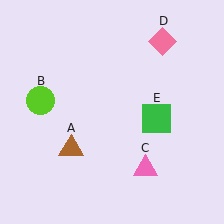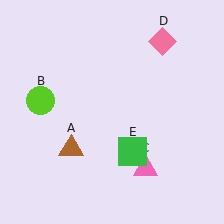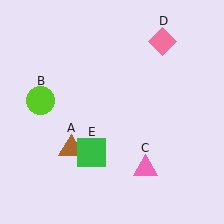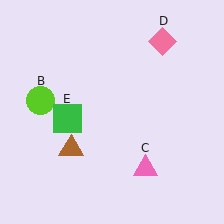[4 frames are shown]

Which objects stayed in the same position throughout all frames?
Brown triangle (object A) and lime circle (object B) and pink triangle (object C) and pink diamond (object D) remained stationary.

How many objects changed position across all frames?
1 object changed position: green square (object E).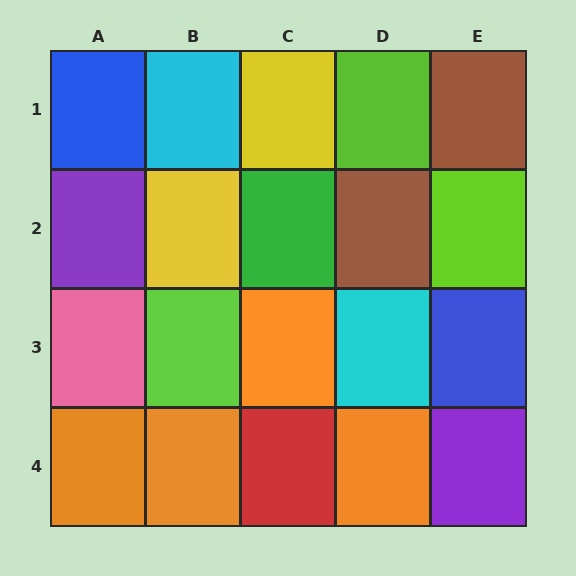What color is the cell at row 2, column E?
Lime.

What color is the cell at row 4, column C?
Red.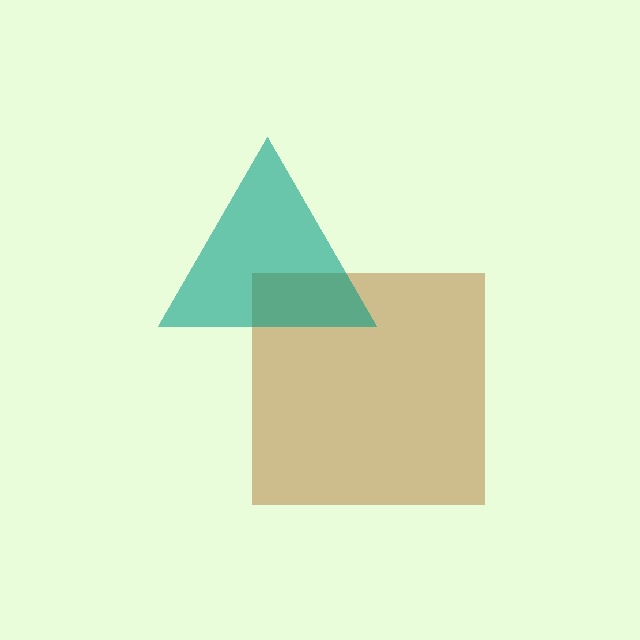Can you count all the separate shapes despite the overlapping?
Yes, there are 2 separate shapes.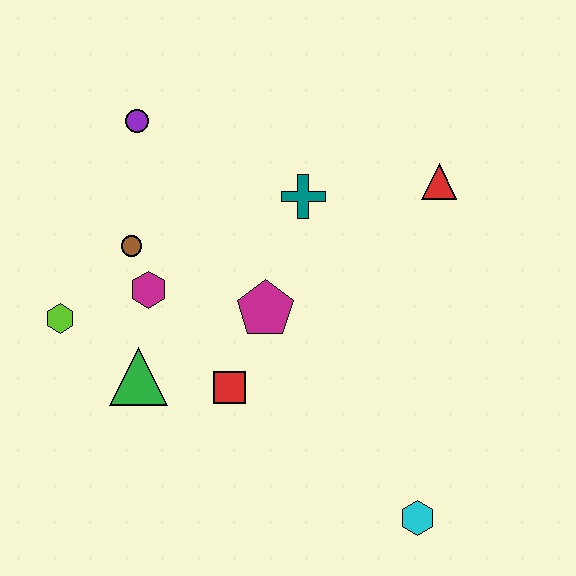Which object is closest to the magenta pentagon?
The red square is closest to the magenta pentagon.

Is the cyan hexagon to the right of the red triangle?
No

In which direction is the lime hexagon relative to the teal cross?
The lime hexagon is to the left of the teal cross.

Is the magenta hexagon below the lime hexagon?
No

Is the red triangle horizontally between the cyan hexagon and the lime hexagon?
No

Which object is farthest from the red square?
The red triangle is farthest from the red square.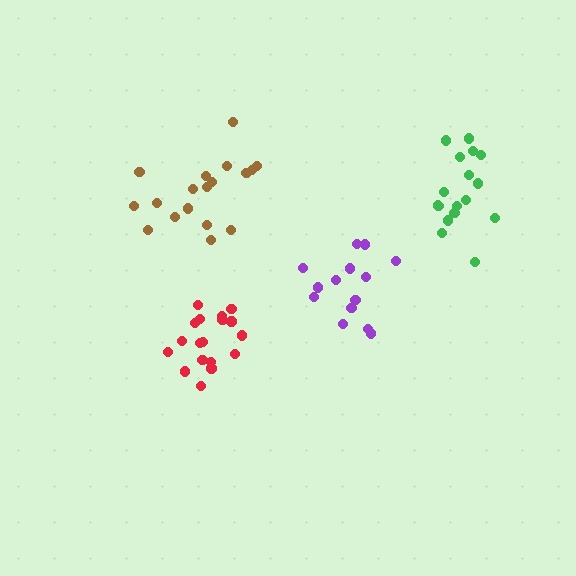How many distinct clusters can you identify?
There are 4 distinct clusters.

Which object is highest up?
The brown cluster is topmost.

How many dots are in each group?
Group 1: 17 dots, Group 2: 14 dots, Group 3: 18 dots, Group 4: 18 dots (67 total).